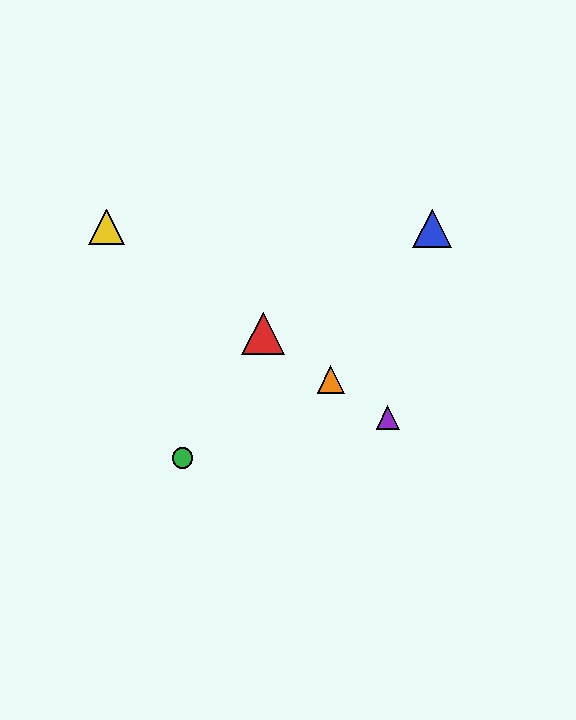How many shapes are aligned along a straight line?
4 shapes (the red triangle, the yellow triangle, the purple triangle, the orange triangle) are aligned along a straight line.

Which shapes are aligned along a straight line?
The red triangle, the yellow triangle, the purple triangle, the orange triangle are aligned along a straight line.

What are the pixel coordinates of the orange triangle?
The orange triangle is at (331, 379).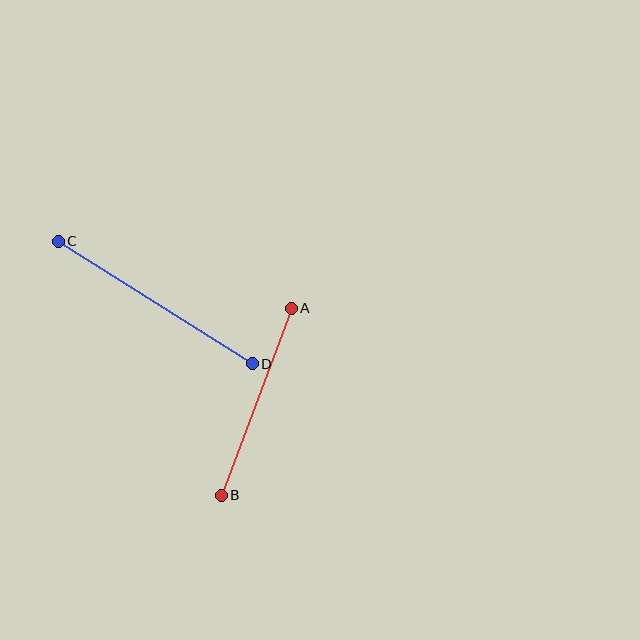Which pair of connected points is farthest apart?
Points C and D are farthest apart.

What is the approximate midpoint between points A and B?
The midpoint is at approximately (256, 402) pixels.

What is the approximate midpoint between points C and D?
The midpoint is at approximately (155, 302) pixels.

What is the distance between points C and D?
The distance is approximately 229 pixels.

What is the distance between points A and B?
The distance is approximately 199 pixels.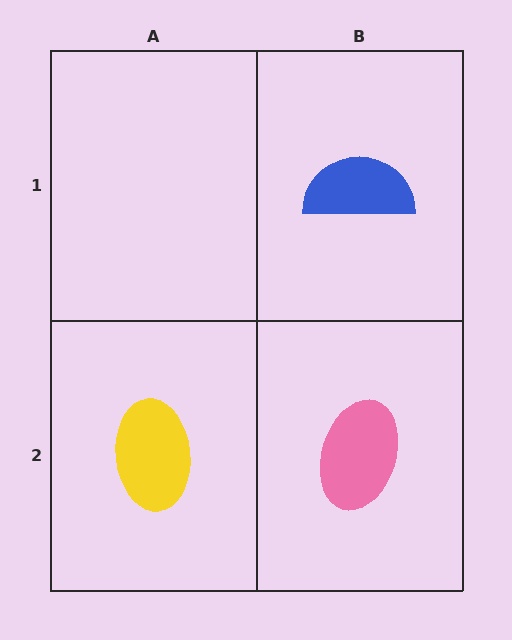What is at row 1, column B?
A blue semicircle.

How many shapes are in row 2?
2 shapes.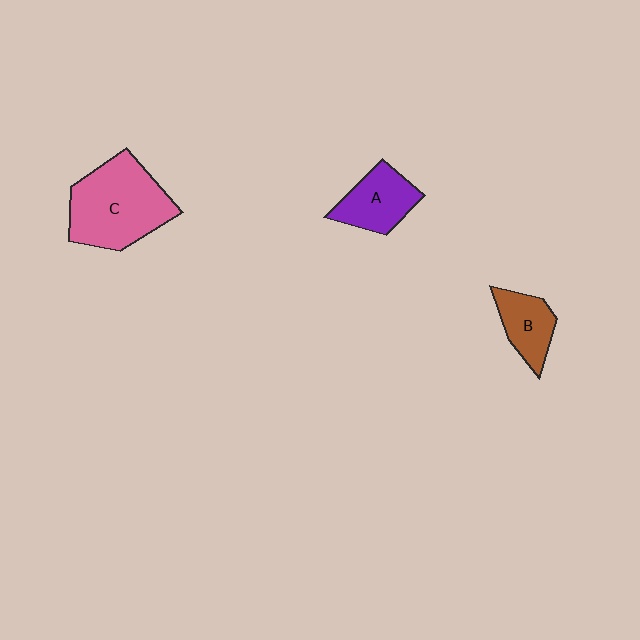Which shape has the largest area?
Shape C (pink).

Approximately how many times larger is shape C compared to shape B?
Approximately 2.2 times.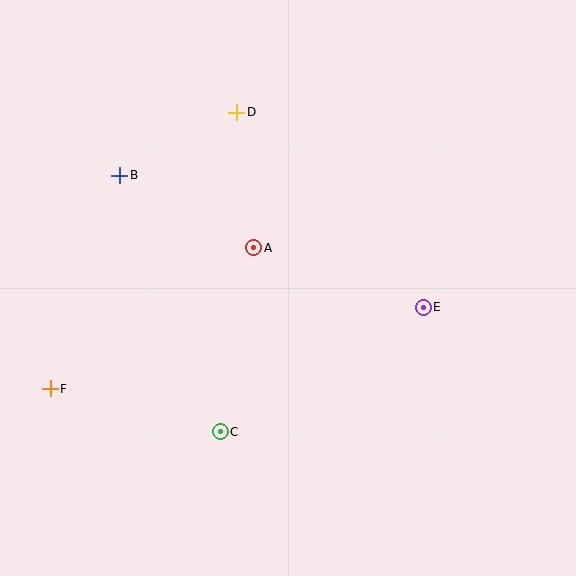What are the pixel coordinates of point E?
Point E is at (423, 307).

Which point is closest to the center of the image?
Point A at (254, 248) is closest to the center.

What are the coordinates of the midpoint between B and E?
The midpoint between B and E is at (272, 241).